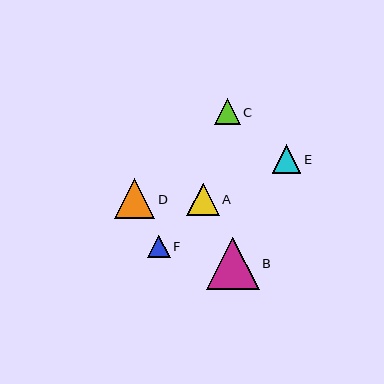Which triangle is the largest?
Triangle B is the largest with a size of approximately 52 pixels.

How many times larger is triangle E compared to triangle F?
Triangle E is approximately 1.3 times the size of triangle F.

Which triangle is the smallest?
Triangle F is the smallest with a size of approximately 22 pixels.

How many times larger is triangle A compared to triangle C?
Triangle A is approximately 1.3 times the size of triangle C.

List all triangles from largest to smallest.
From largest to smallest: B, D, A, E, C, F.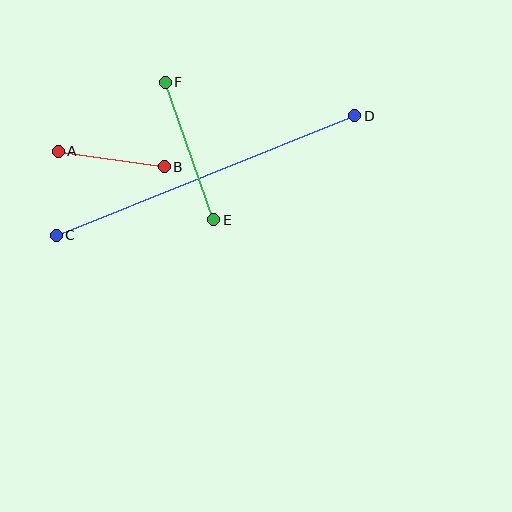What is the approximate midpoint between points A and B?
The midpoint is at approximately (111, 159) pixels.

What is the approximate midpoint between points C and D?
The midpoint is at approximately (206, 176) pixels.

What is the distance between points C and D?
The distance is approximately 321 pixels.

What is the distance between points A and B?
The distance is approximately 107 pixels.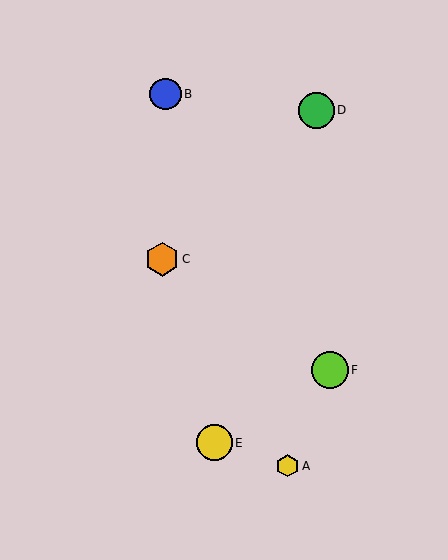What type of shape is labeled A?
Shape A is a yellow hexagon.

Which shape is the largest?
The lime circle (labeled F) is the largest.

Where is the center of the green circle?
The center of the green circle is at (316, 110).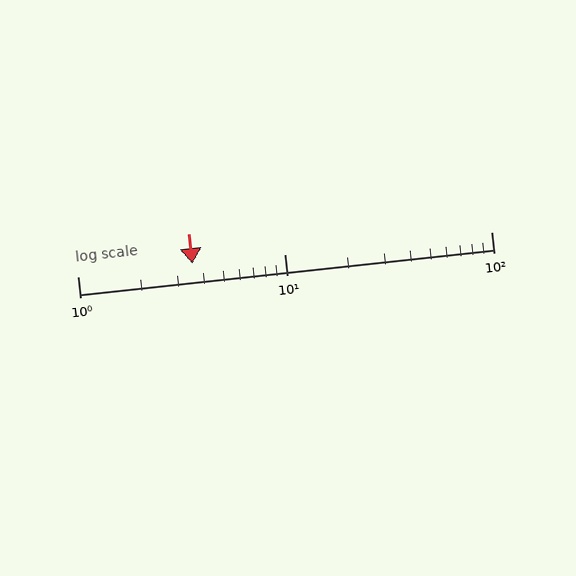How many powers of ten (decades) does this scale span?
The scale spans 2 decades, from 1 to 100.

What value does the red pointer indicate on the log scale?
The pointer indicates approximately 3.6.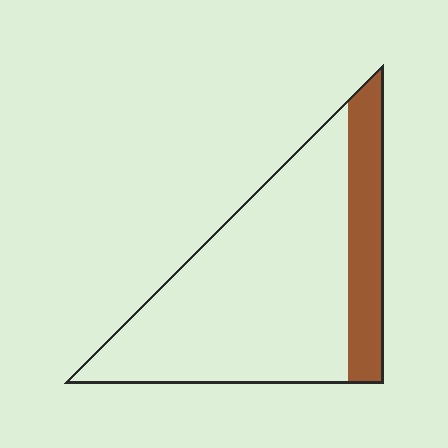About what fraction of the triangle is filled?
About one fifth (1/5).